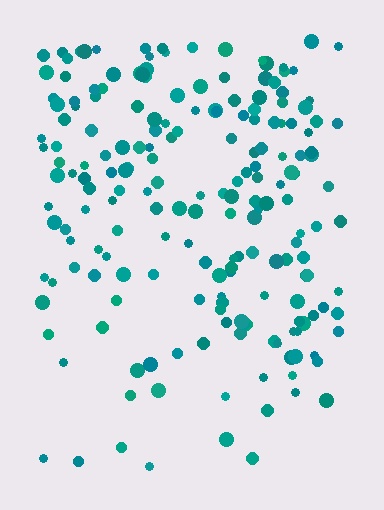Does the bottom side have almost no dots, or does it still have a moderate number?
Still a moderate number, just noticeably fewer than the top.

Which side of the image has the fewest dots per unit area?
The bottom.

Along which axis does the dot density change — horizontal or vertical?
Vertical.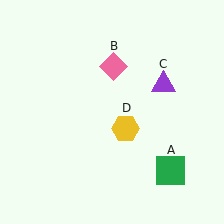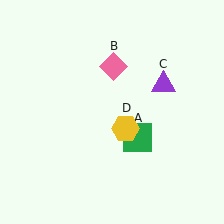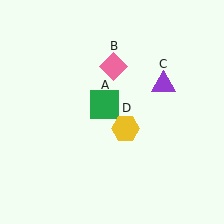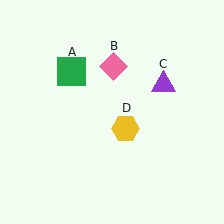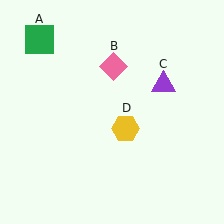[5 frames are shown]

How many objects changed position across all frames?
1 object changed position: green square (object A).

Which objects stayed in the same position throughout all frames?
Pink diamond (object B) and purple triangle (object C) and yellow hexagon (object D) remained stationary.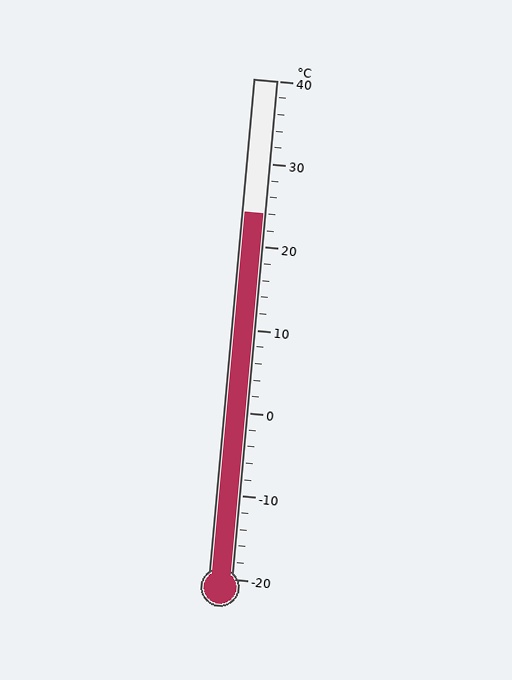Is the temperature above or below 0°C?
The temperature is above 0°C.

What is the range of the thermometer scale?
The thermometer scale ranges from -20°C to 40°C.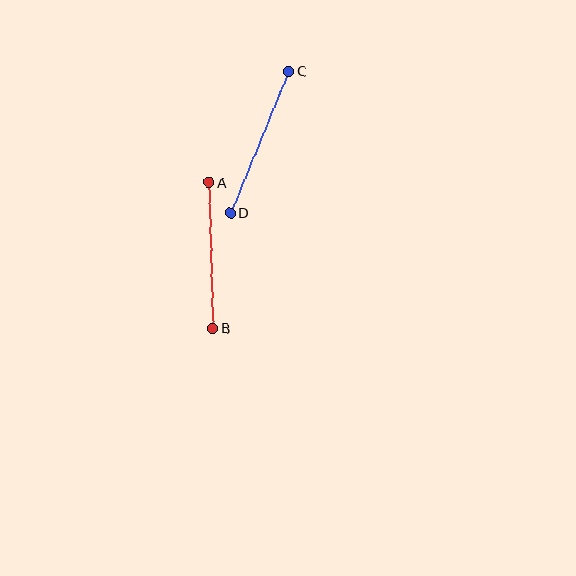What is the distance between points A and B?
The distance is approximately 146 pixels.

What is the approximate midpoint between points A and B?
The midpoint is at approximately (211, 255) pixels.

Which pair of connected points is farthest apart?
Points C and D are farthest apart.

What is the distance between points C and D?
The distance is approximately 153 pixels.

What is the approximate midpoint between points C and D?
The midpoint is at approximately (260, 142) pixels.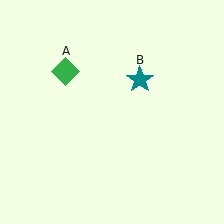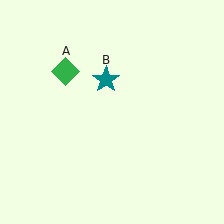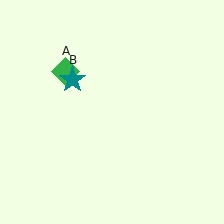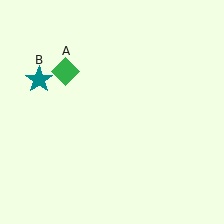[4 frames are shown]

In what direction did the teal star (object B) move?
The teal star (object B) moved left.